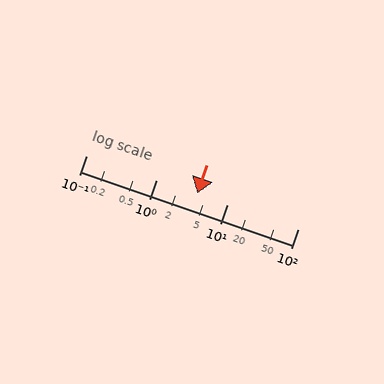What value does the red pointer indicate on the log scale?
The pointer indicates approximately 3.7.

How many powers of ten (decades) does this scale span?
The scale spans 3 decades, from 0.1 to 100.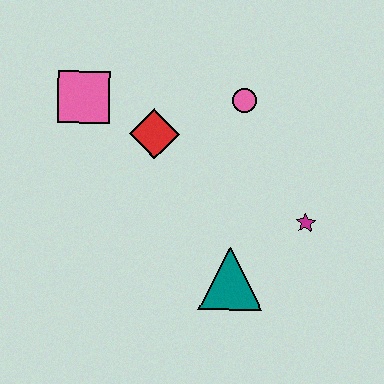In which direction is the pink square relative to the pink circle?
The pink square is to the left of the pink circle.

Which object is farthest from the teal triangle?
The pink square is farthest from the teal triangle.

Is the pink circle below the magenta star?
No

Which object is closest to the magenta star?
The teal triangle is closest to the magenta star.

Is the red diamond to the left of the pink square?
No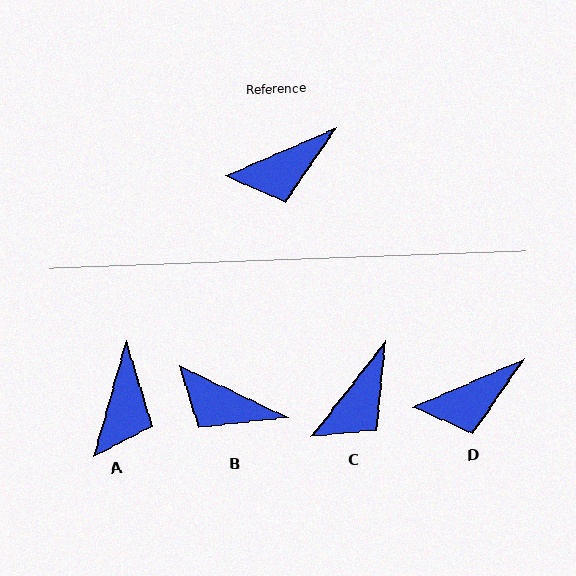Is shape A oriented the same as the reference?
No, it is off by about 51 degrees.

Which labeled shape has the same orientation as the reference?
D.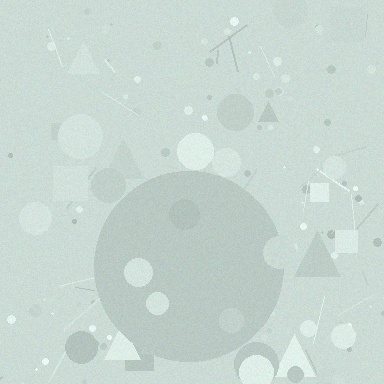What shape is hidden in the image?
A circle is hidden in the image.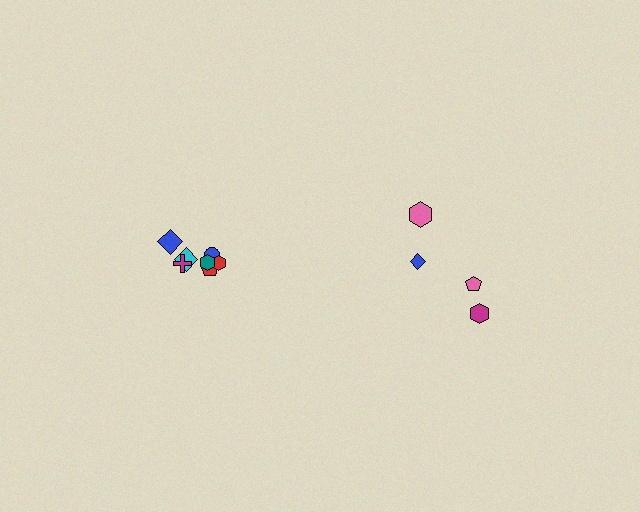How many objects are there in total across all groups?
There are 11 objects.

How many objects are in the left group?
There are 7 objects.